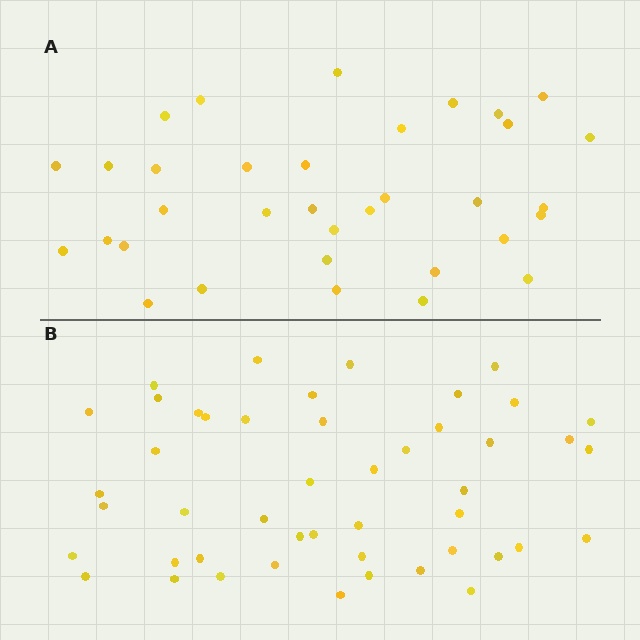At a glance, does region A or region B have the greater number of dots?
Region B (the bottom region) has more dots.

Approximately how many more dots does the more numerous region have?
Region B has approximately 15 more dots than region A.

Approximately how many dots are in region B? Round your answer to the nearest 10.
About 50 dots. (The exact count is 47, which rounds to 50.)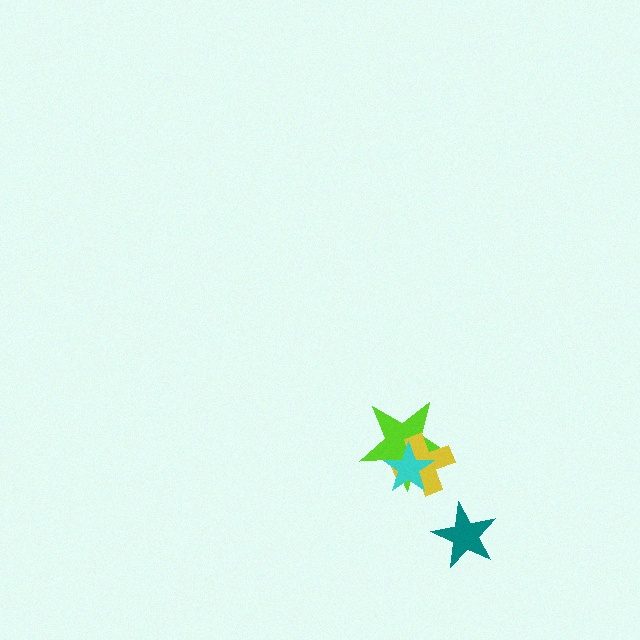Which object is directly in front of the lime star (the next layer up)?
The yellow cross is directly in front of the lime star.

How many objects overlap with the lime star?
2 objects overlap with the lime star.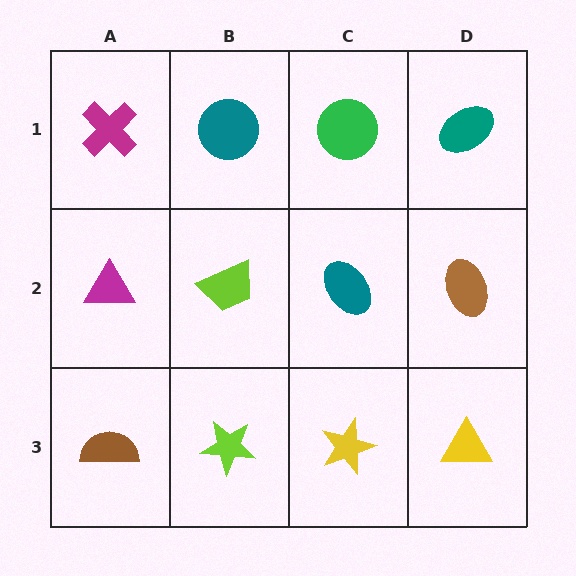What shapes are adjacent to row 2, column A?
A magenta cross (row 1, column A), a brown semicircle (row 3, column A), a lime trapezoid (row 2, column B).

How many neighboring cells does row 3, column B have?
3.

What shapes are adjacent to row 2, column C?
A green circle (row 1, column C), a yellow star (row 3, column C), a lime trapezoid (row 2, column B), a brown ellipse (row 2, column D).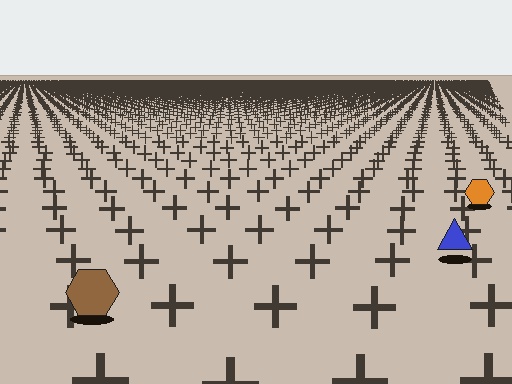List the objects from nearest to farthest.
From nearest to farthest: the brown hexagon, the blue triangle, the orange hexagon.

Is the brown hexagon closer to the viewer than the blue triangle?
Yes. The brown hexagon is closer — you can tell from the texture gradient: the ground texture is coarser near it.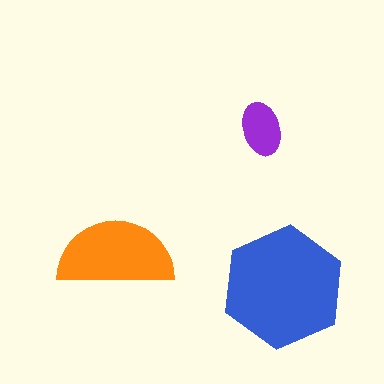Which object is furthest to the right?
The blue hexagon is rightmost.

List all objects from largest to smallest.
The blue hexagon, the orange semicircle, the purple ellipse.